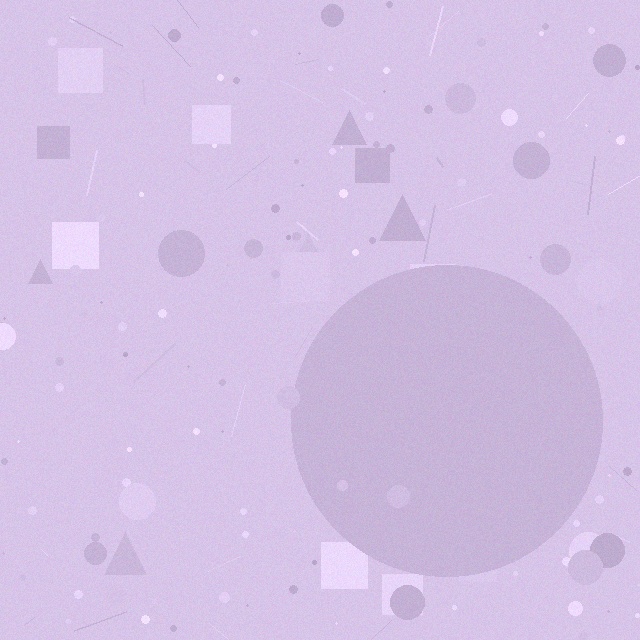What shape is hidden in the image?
A circle is hidden in the image.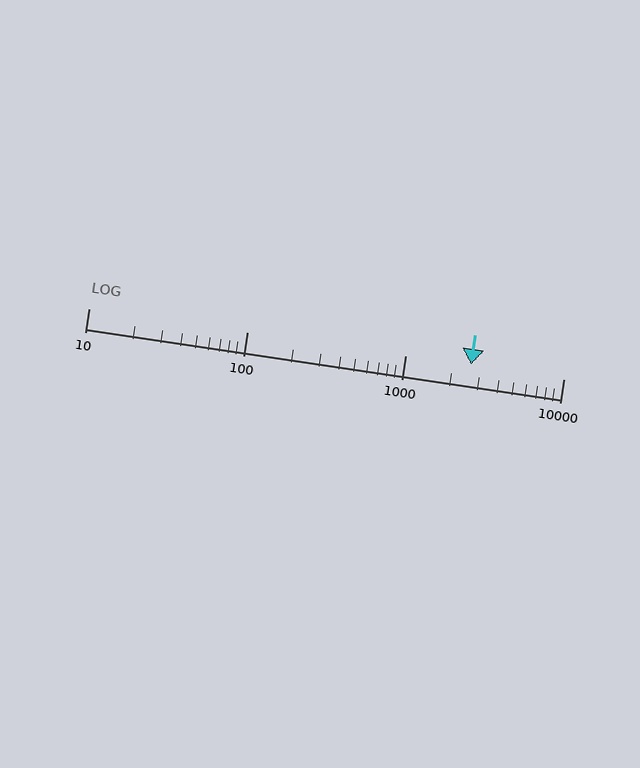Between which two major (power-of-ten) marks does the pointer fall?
The pointer is between 1000 and 10000.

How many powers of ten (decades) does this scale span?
The scale spans 3 decades, from 10 to 10000.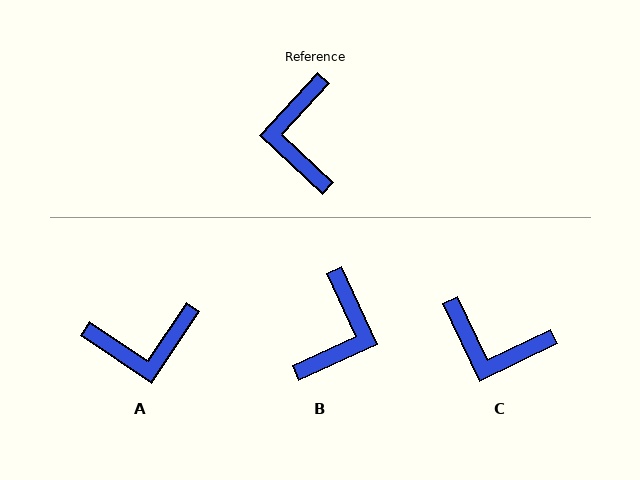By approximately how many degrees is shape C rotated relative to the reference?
Approximately 69 degrees counter-clockwise.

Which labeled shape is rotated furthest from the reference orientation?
B, about 158 degrees away.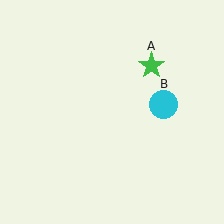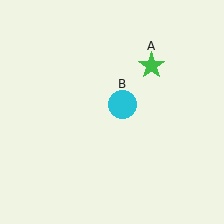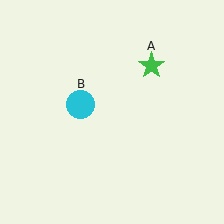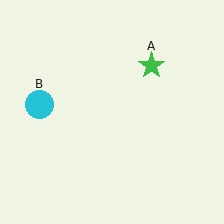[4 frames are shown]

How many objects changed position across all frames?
1 object changed position: cyan circle (object B).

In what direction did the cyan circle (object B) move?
The cyan circle (object B) moved left.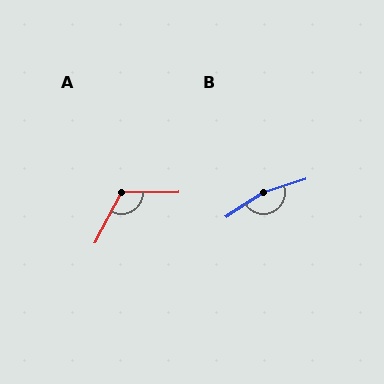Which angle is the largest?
B, at approximately 164 degrees.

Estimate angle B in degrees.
Approximately 164 degrees.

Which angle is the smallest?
A, at approximately 118 degrees.